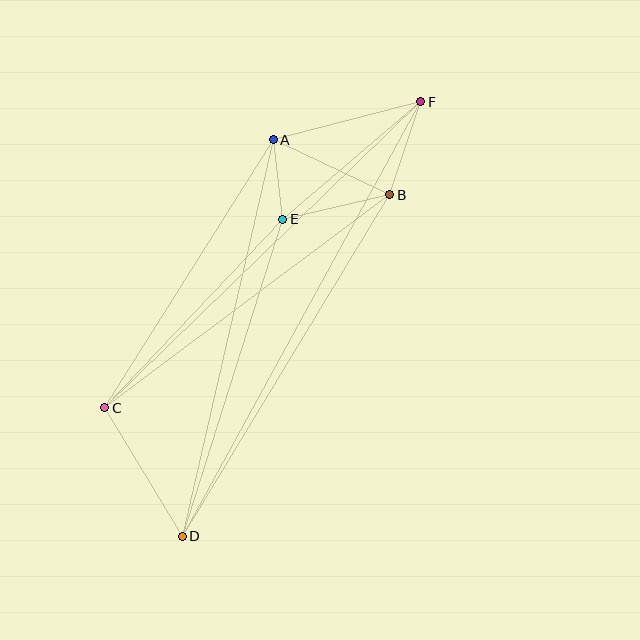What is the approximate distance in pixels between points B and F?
The distance between B and F is approximately 98 pixels.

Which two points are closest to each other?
Points A and E are closest to each other.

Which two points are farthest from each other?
Points D and F are farthest from each other.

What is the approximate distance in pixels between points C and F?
The distance between C and F is approximately 440 pixels.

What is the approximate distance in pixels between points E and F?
The distance between E and F is approximately 181 pixels.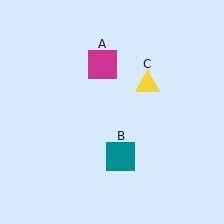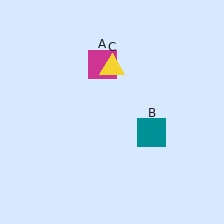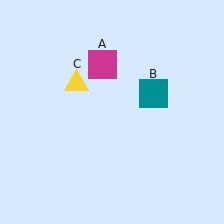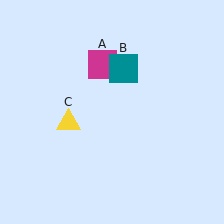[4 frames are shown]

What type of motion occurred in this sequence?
The teal square (object B), yellow triangle (object C) rotated counterclockwise around the center of the scene.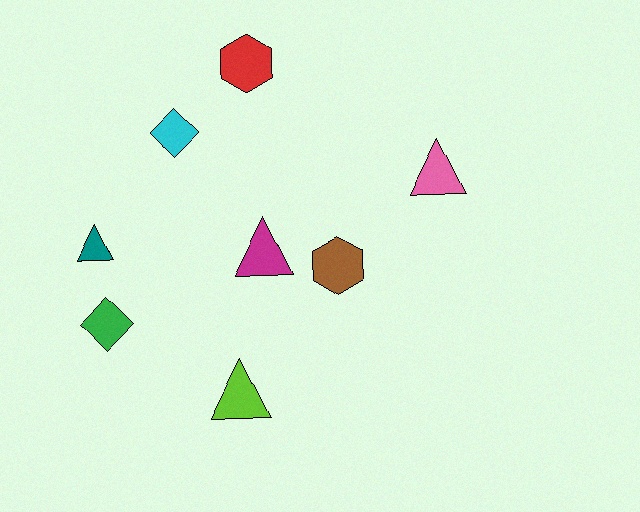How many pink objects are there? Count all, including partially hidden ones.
There is 1 pink object.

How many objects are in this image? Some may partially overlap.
There are 8 objects.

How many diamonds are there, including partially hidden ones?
There are 2 diamonds.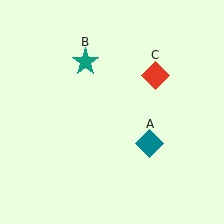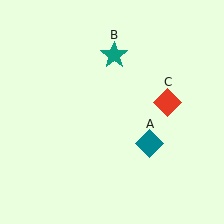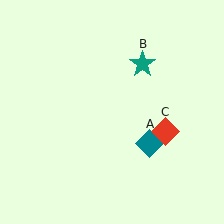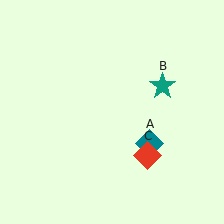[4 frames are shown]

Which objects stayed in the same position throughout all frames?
Teal diamond (object A) remained stationary.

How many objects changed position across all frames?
2 objects changed position: teal star (object B), red diamond (object C).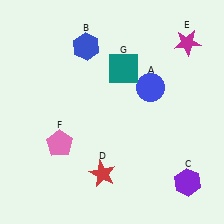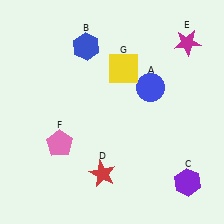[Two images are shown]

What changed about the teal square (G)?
In Image 1, G is teal. In Image 2, it changed to yellow.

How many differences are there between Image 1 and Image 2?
There is 1 difference between the two images.